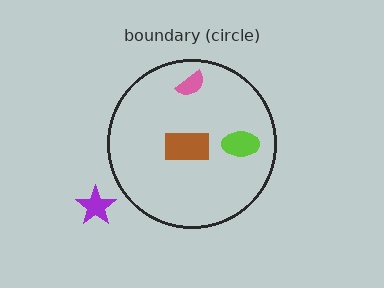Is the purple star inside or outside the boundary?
Outside.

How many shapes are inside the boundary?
3 inside, 1 outside.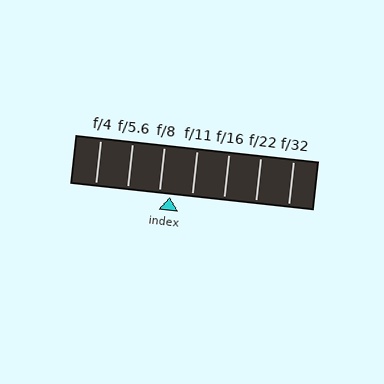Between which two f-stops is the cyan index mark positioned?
The index mark is between f/8 and f/11.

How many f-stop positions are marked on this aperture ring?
There are 7 f-stop positions marked.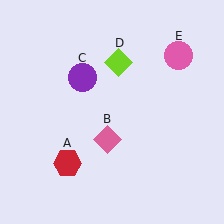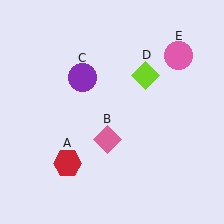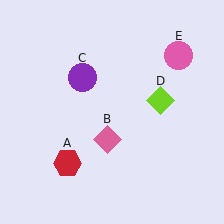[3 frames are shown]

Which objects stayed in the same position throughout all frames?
Red hexagon (object A) and pink diamond (object B) and purple circle (object C) and pink circle (object E) remained stationary.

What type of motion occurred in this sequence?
The lime diamond (object D) rotated clockwise around the center of the scene.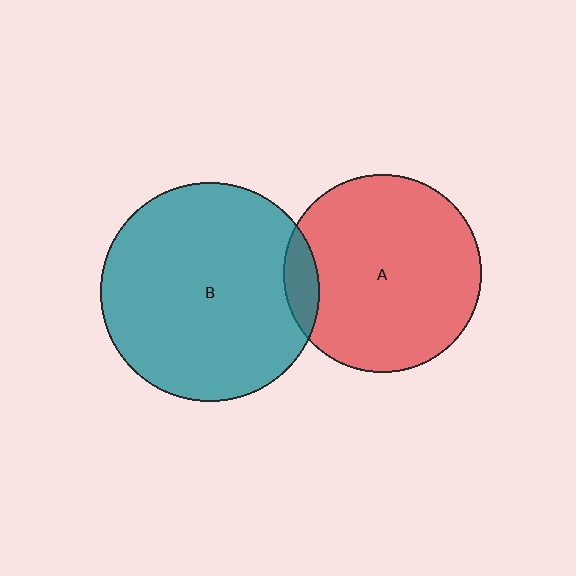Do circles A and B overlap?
Yes.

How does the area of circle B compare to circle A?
Approximately 1.2 times.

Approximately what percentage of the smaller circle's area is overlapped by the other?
Approximately 10%.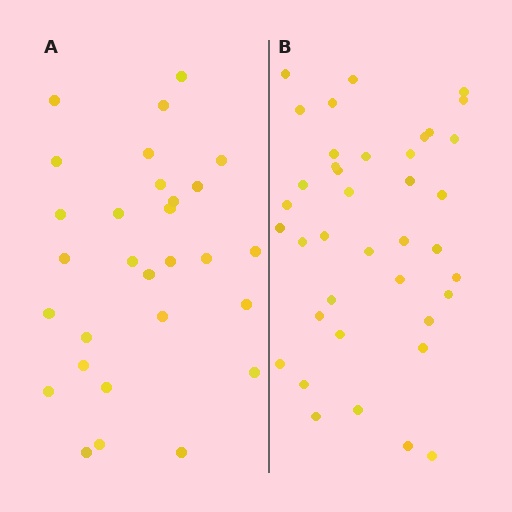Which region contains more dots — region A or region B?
Region B (the right region) has more dots.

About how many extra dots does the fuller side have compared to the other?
Region B has roughly 10 or so more dots than region A.